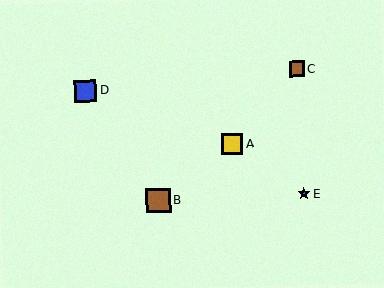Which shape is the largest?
The brown square (labeled B) is the largest.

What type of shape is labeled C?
Shape C is a brown square.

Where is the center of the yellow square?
The center of the yellow square is at (232, 144).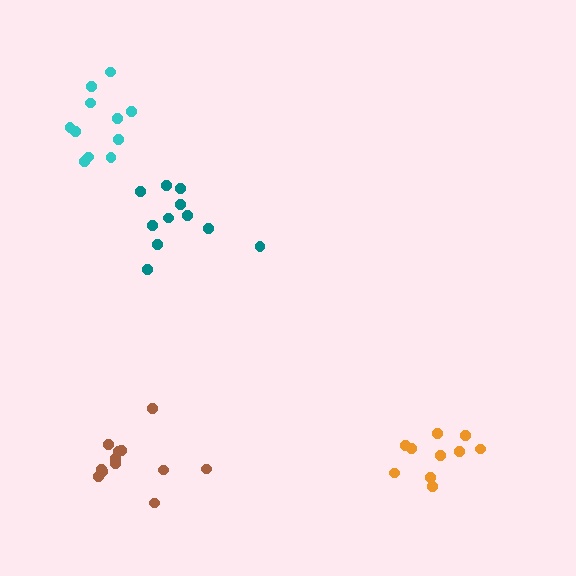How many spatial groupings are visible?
There are 4 spatial groupings.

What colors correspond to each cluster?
The clusters are colored: cyan, orange, brown, teal.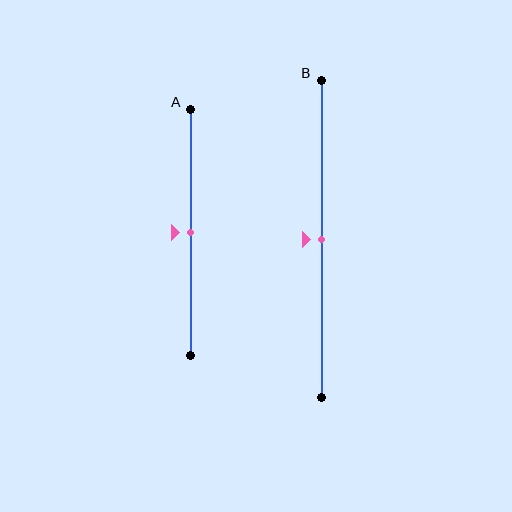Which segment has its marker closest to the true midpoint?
Segment A has its marker closest to the true midpoint.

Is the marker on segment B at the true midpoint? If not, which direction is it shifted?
Yes, the marker on segment B is at the true midpoint.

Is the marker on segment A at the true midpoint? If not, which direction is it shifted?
Yes, the marker on segment A is at the true midpoint.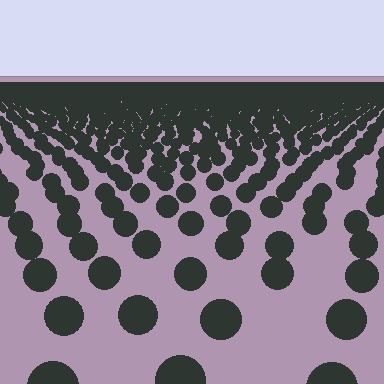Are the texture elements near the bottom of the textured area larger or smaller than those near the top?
Larger. Near the bottom, elements are closer to the viewer and appear at a bigger on-screen size.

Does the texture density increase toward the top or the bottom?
Density increases toward the top.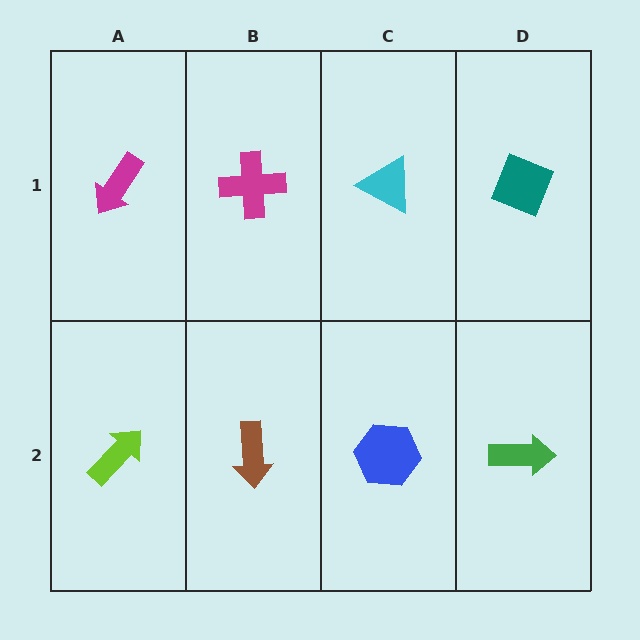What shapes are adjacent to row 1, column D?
A green arrow (row 2, column D), a cyan triangle (row 1, column C).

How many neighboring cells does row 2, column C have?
3.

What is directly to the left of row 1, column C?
A magenta cross.